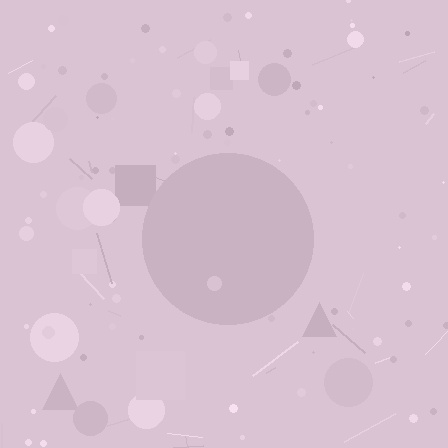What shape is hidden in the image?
A circle is hidden in the image.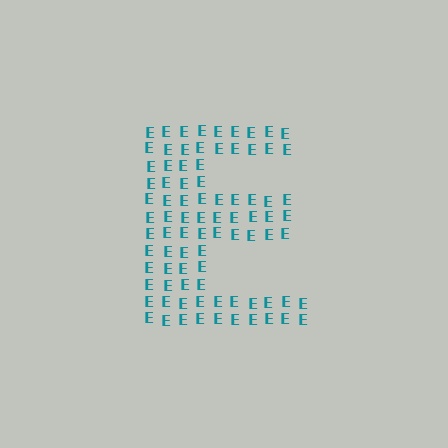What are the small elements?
The small elements are letter E's.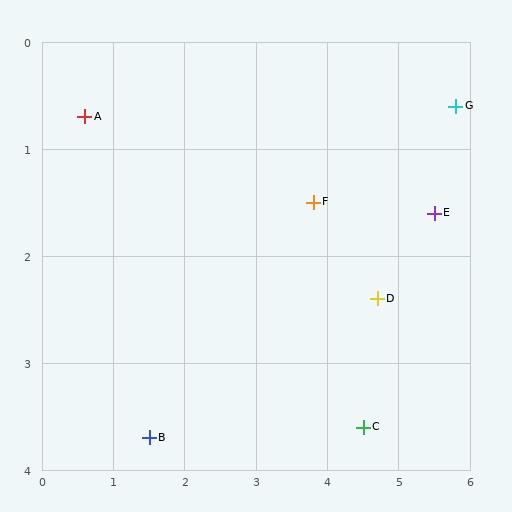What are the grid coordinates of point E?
Point E is at approximately (5.5, 1.6).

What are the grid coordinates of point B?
Point B is at approximately (1.5, 3.7).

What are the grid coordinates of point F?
Point F is at approximately (3.8, 1.5).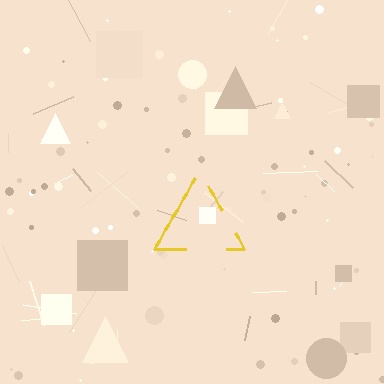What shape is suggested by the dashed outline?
The dashed outline suggests a triangle.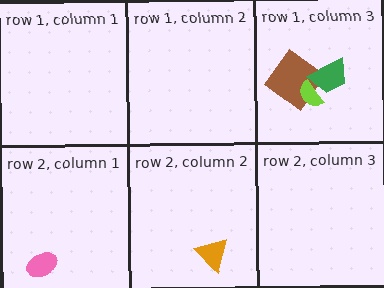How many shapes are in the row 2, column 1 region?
1.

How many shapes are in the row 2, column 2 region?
1.